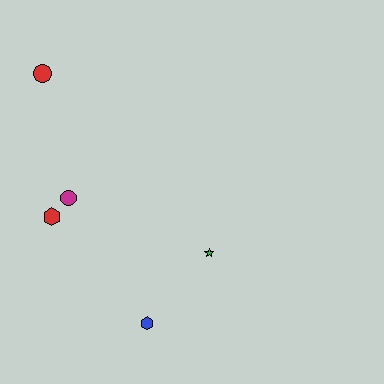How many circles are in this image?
There are 2 circles.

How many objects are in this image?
There are 5 objects.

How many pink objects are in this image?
There are no pink objects.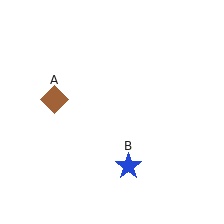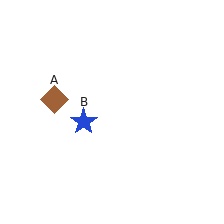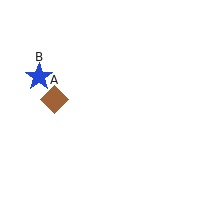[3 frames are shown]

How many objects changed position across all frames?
1 object changed position: blue star (object B).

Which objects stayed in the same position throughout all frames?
Brown diamond (object A) remained stationary.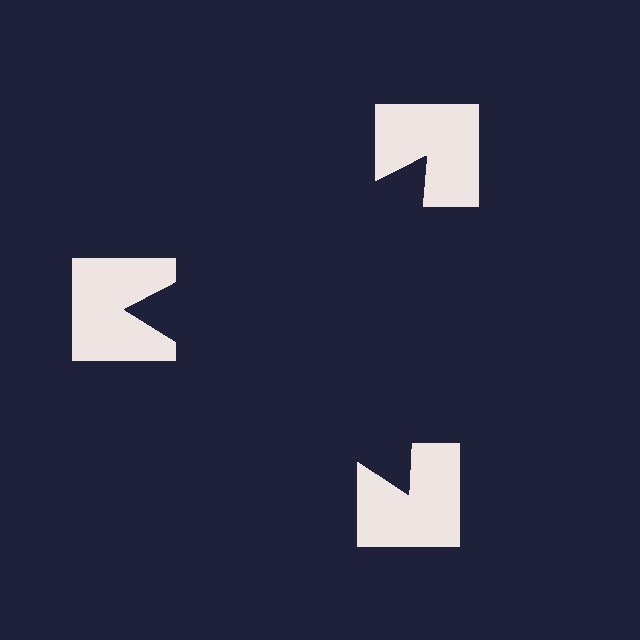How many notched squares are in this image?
There are 3 — one at each vertex of the illusory triangle.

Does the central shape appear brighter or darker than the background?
It typically appears slightly darker than the background, even though no actual brightness change is drawn.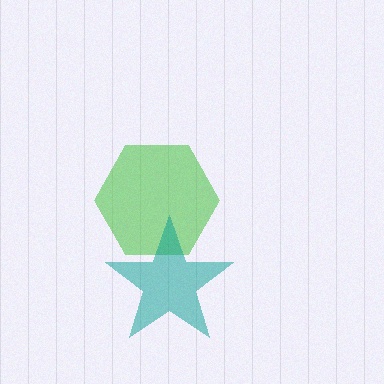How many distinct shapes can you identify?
There are 2 distinct shapes: a green hexagon, a teal star.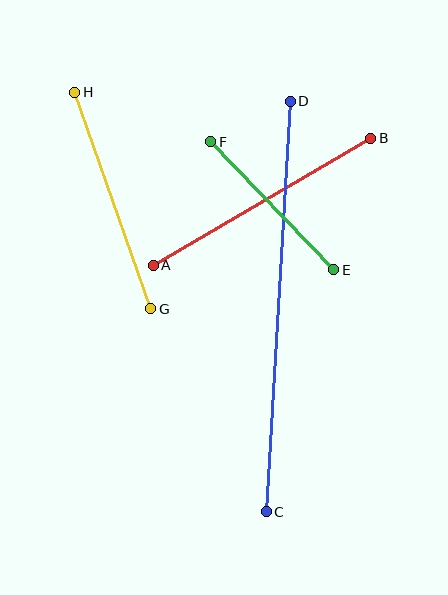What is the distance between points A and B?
The distance is approximately 252 pixels.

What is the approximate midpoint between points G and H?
The midpoint is at approximately (113, 201) pixels.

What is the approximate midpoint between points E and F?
The midpoint is at approximately (272, 206) pixels.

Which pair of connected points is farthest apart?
Points C and D are farthest apart.